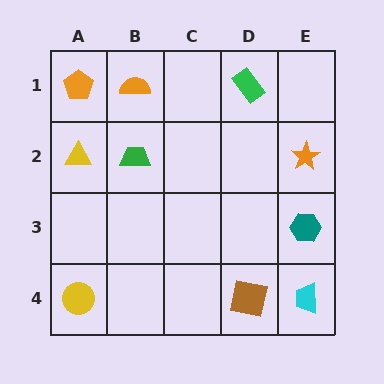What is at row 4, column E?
A cyan trapezoid.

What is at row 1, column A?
An orange pentagon.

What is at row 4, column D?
A brown square.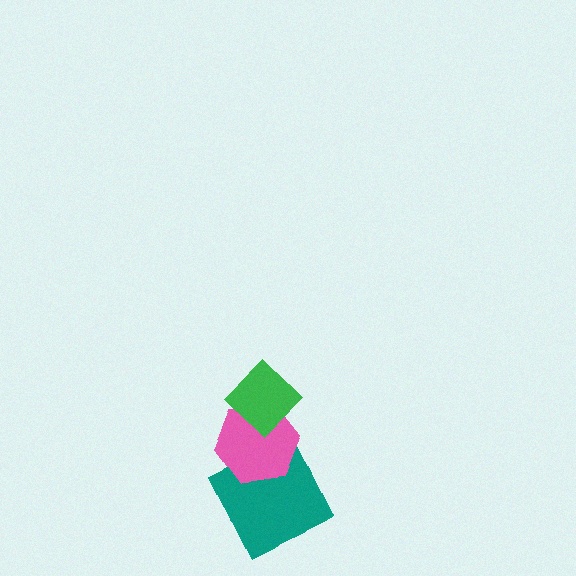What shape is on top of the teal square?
The pink hexagon is on top of the teal square.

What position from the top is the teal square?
The teal square is 3rd from the top.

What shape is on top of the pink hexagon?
The green diamond is on top of the pink hexagon.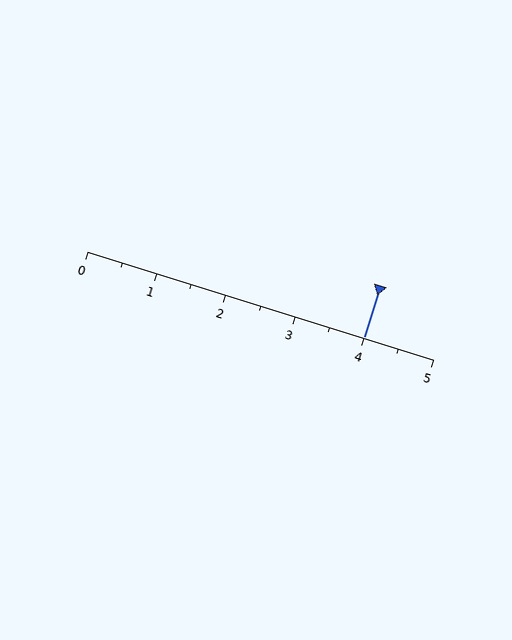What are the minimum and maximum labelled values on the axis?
The axis runs from 0 to 5.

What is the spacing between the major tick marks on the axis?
The major ticks are spaced 1 apart.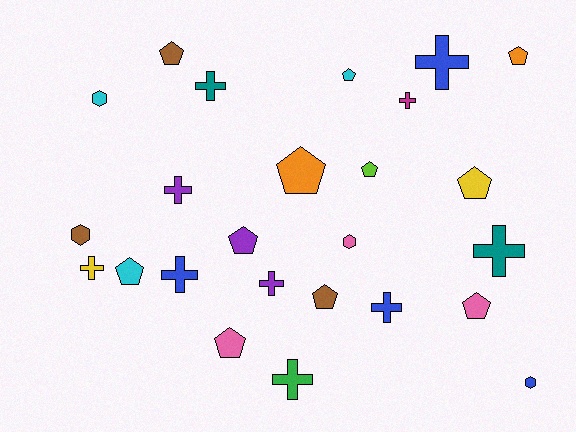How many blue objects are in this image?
There are 4 blue objects.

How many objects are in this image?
There are 25 objects.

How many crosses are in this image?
There are 10 crosses.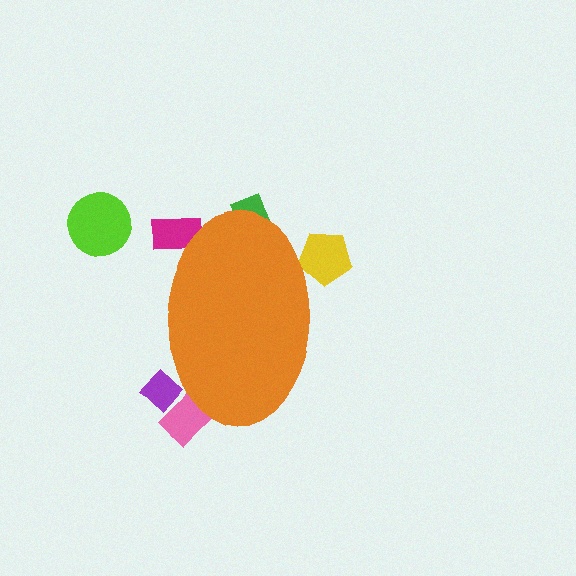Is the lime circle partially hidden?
No, the lime circle is fully visible.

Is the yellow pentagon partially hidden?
Yes, the yellow pentagon is partially hidden behind the orange ellipse.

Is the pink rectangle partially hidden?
Yes, the pink rectangle is partially hidden behind the orange ellipse.